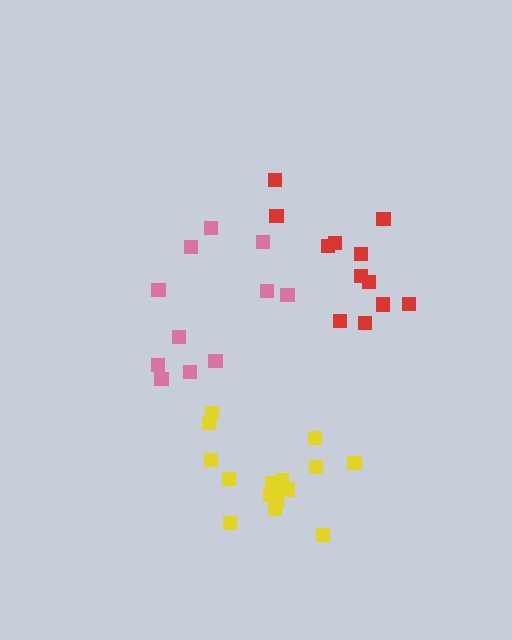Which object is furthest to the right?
The red cluster is rightmost.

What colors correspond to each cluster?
The clusters are colored: red, yellow, pink.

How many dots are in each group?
Group 1: 12 dots, Group 2: 16 dots, Group 3: 11 dots (39 total).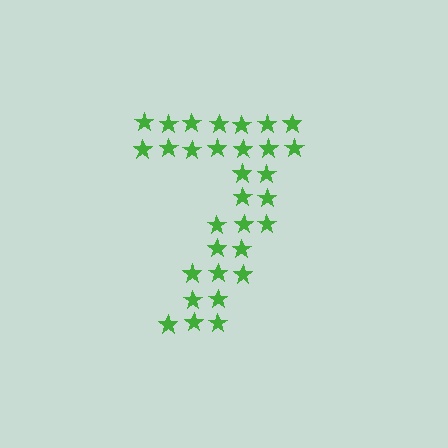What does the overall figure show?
The overall figure shows the digit 7.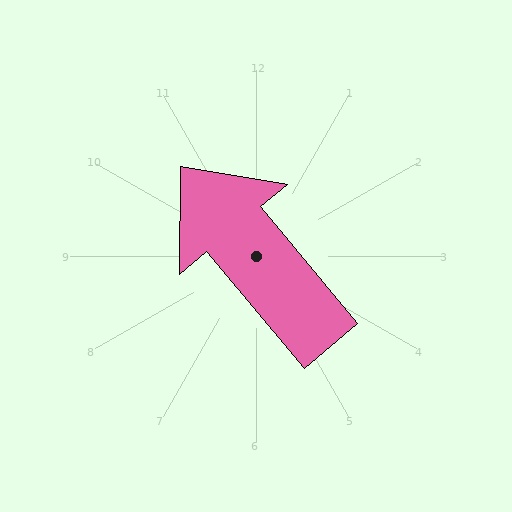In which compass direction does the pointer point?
Northwest.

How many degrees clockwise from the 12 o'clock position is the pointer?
Approximately 320 degrees.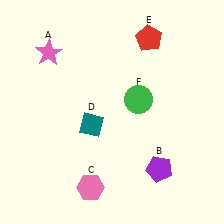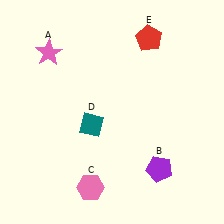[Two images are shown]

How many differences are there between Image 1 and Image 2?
There is 1 difference between the two images.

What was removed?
The green circle (F) was removed in Image 2.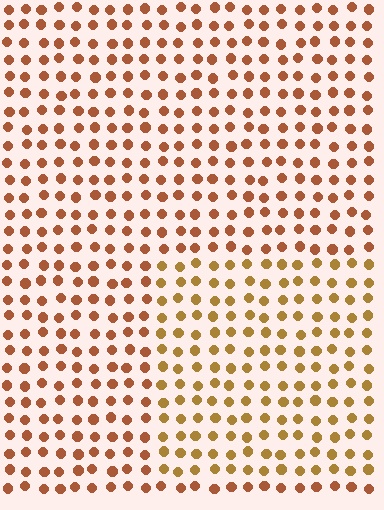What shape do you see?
I see a rectangle.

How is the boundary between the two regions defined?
The boundary is defined purely by a slight shift in hue (about 23 degrees). Spacing, size, and orientation are identical on both sides.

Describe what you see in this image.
The image is filled with small brown elements in a uniform arrangement. A rectangle-shaped region is visible where the elements are tinted to a slightly different hue, forming a subtle color boundary.